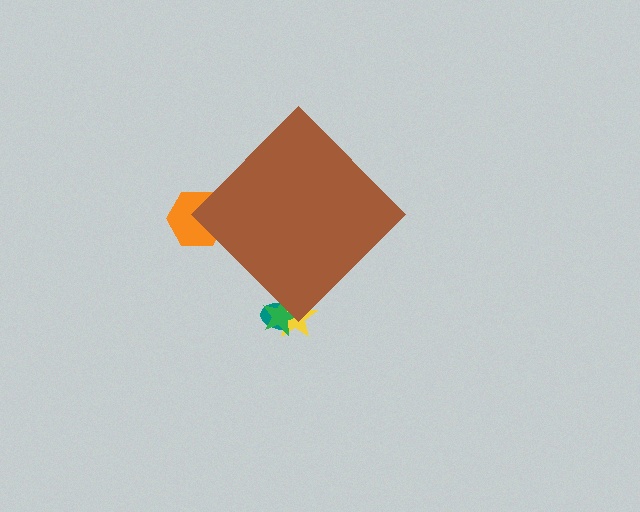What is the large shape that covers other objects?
A brown diamond.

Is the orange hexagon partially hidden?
Yes, the orange hexagon is partially hidden behind the brown diamond.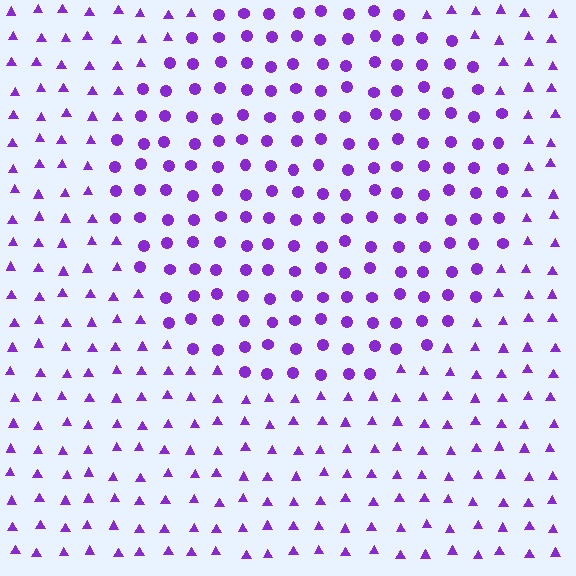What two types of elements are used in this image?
The image uses circles inside the circle region and triangles outside it.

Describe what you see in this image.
The image is filled with small purple elements arranged in a uniform grid. A circle-shaped region contains circles, while the surrounding area contains triangles. The boundary is defined purely by the change in element shape.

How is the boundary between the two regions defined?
The boundary is defined by a change in element shape: circles inside vs. triangles outside. All elements share the same color and spacing.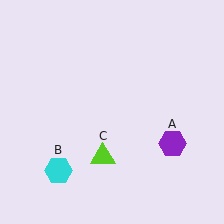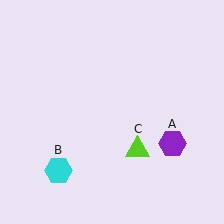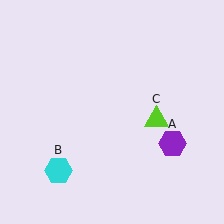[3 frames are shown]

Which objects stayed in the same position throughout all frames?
Purple hexagon (object A) and cyan hexagon (object B) remained stationary.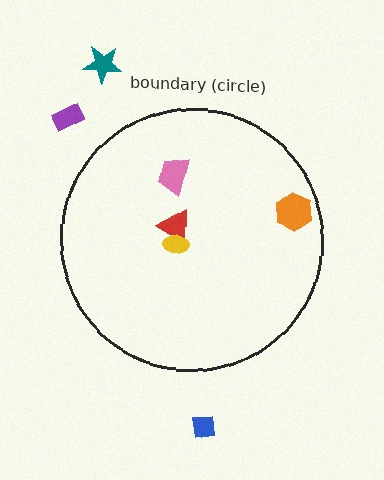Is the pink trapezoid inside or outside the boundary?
Inside.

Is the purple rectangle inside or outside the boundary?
Outside.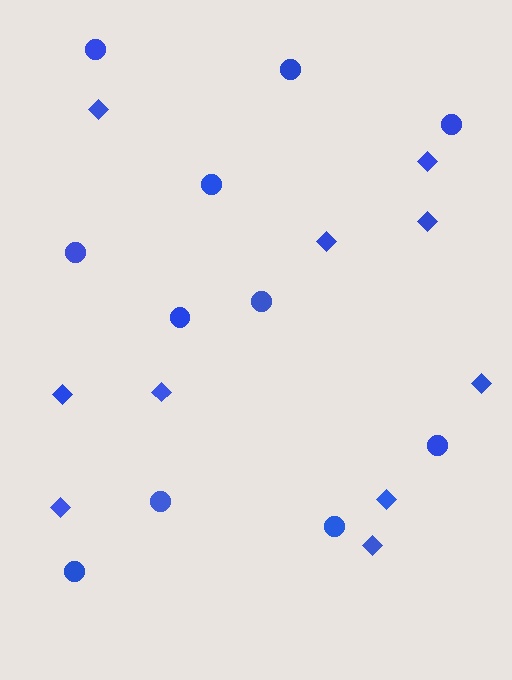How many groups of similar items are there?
There are 2 groups: one group of diamonds (10) and one group of circles (11).